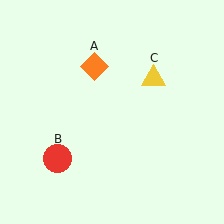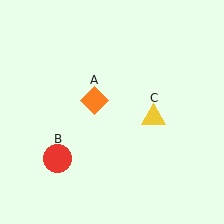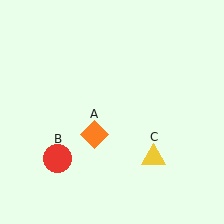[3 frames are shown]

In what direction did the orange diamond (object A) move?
The orange diamond (object A) moved down.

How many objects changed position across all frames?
2 objects changed position: orange diamond (object A), yellow triangle (object C).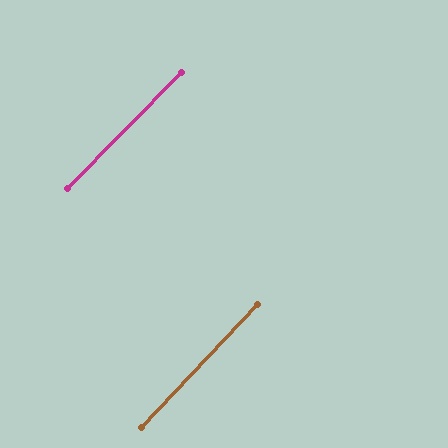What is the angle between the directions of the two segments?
Approximately 1 degree.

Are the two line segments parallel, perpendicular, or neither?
Parallel — their directions differ by only 1.2°.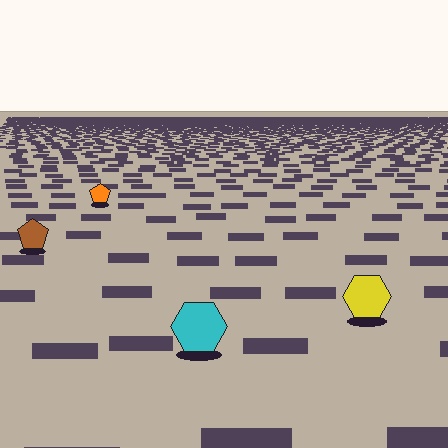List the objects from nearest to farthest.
From nearest to farthest: the cyan hexagon, the yellow hexagon, the brown pentagon, the orange pentagon.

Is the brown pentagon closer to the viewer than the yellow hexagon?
No. The yellow hexagon is closer — you can tell from the texture gradient: the ground texture is coarser near it.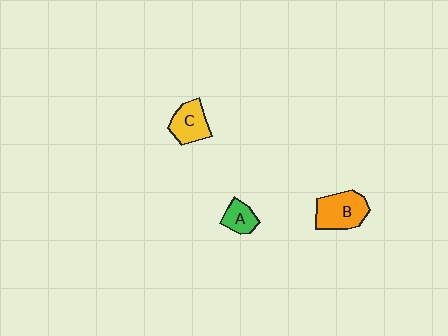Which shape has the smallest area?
Shape A (green).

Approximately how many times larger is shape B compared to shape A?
Approximately 1.9 times.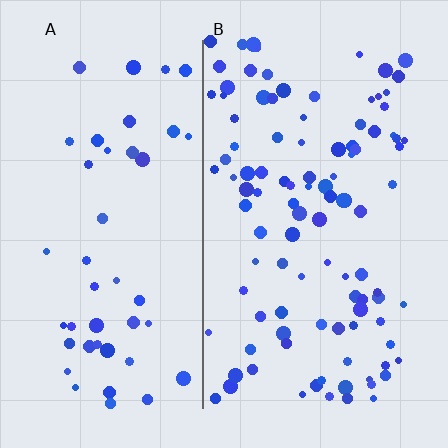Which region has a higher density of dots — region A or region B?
B (the right).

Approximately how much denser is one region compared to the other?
Approximately 2.3× — region B over region A.